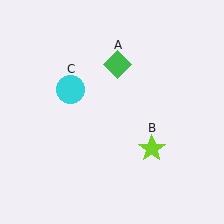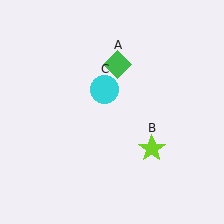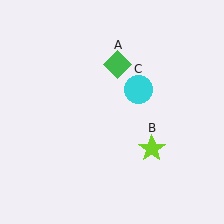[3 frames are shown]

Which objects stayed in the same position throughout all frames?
Green diamond (object A) and lime star (object B) remained stationary.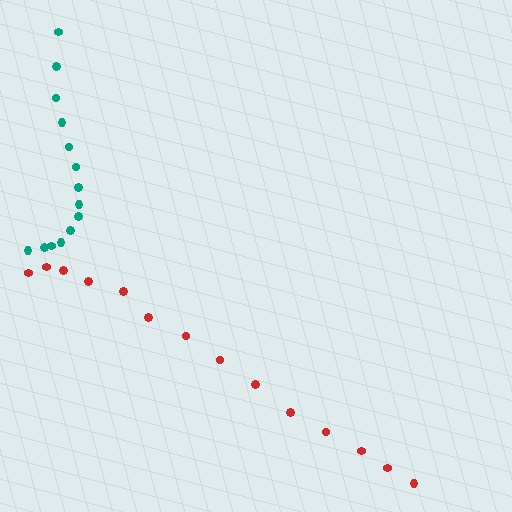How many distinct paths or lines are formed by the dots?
There are 2 distinct paths.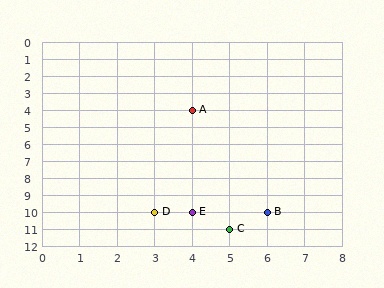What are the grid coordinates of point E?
Point E is at grid coordinates (4, 10).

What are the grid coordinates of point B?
Point B is at grid coordinates (6, 10).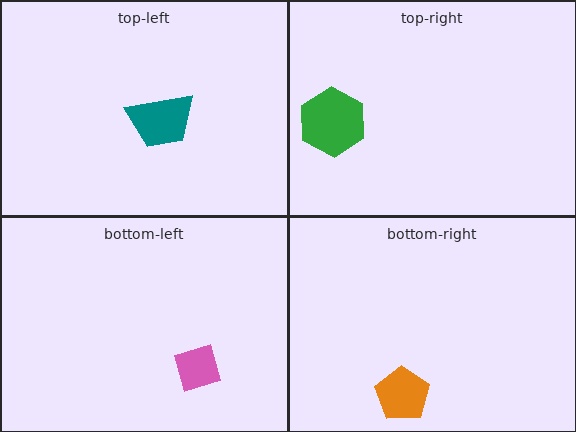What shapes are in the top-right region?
The green hexagon.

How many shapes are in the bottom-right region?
1.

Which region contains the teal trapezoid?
The top-left region.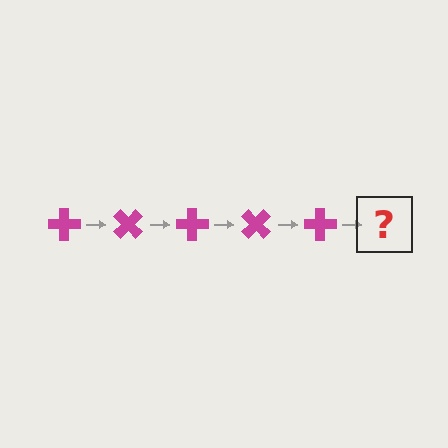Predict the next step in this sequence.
The next step is a magenta cross rotated 225 degrees.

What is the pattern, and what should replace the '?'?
The pattern is that the cross rotates 45 degrees each step. The '?' should be a magenta cross rotated 225 degrees.